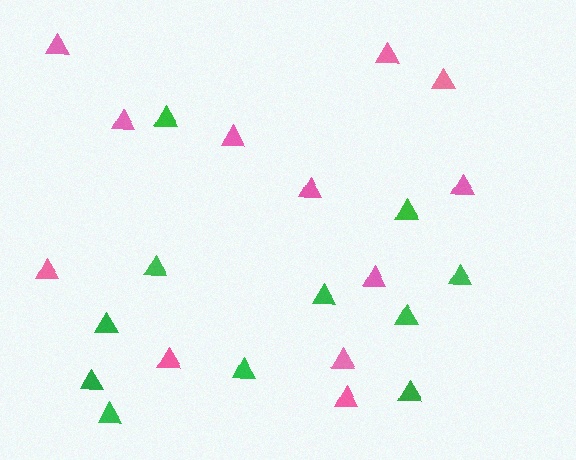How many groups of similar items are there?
There are 2 groups: one group of green triangles (11) and one group of pink triangles (12).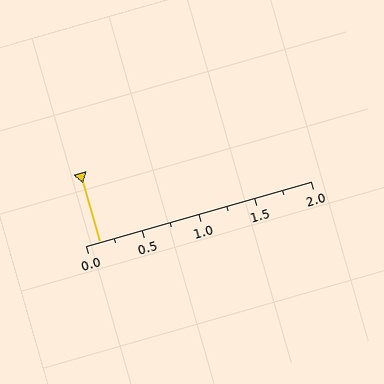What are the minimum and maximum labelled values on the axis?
The axis runs from 0.0 to 2.0.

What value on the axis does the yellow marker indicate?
The marker indicates approximately 0.12.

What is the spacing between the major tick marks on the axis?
The major ticks are spaced 0.5 apart.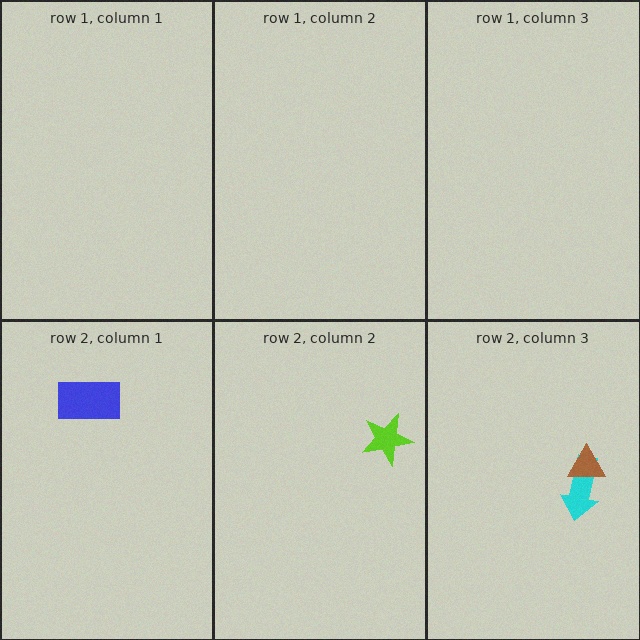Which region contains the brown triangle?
The row 2, column 3 region.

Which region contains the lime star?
The row 2, column 2 region.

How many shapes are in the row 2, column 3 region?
2.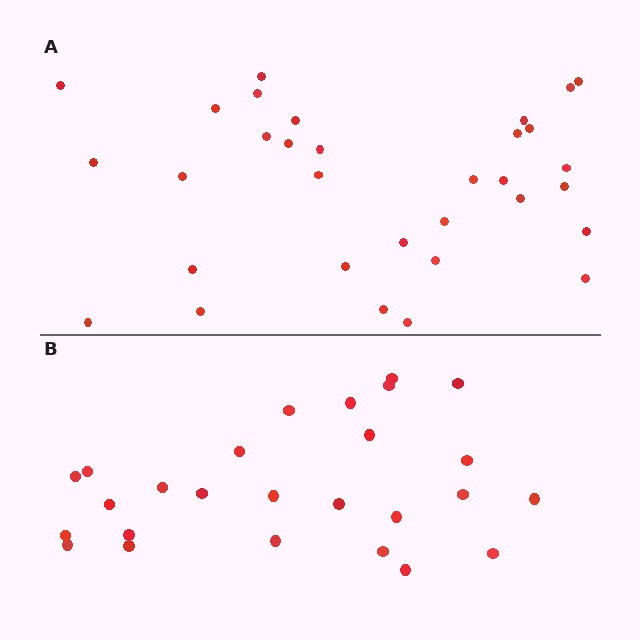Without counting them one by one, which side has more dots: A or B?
Region A (the top region) has more dots.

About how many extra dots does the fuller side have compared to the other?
Region A has about 6 more dots than region B.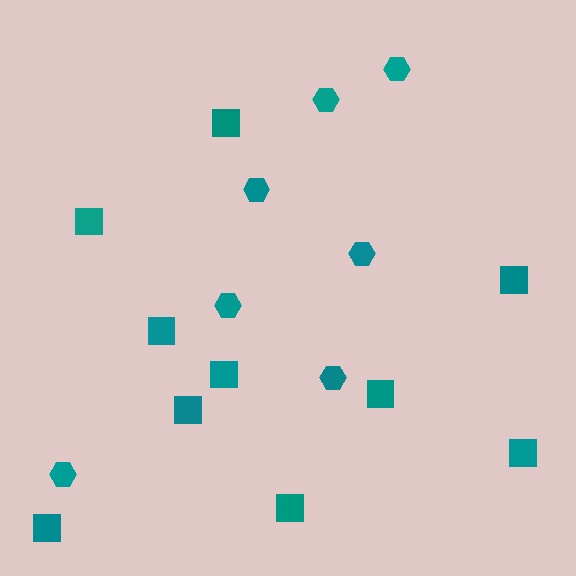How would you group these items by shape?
There are 2 groups: one group of squares (10) and one group of hexagons (7).